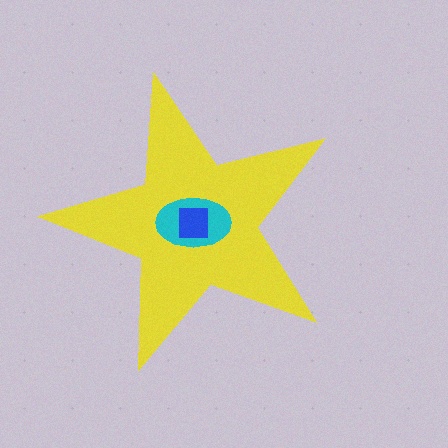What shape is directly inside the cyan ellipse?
The blue square.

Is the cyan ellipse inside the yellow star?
Yes.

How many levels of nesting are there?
3.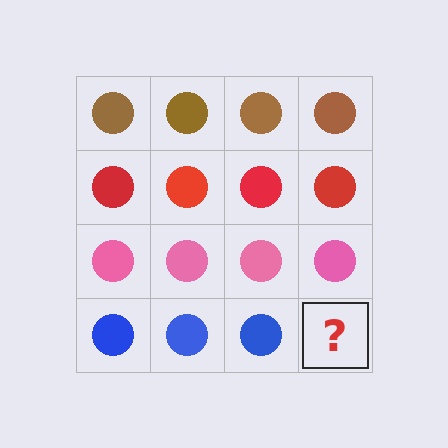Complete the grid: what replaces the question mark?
The question mark should be replaced with a blue circle.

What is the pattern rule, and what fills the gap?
The rule is that each row has a consistent color. The gap should be filled with a blue circle.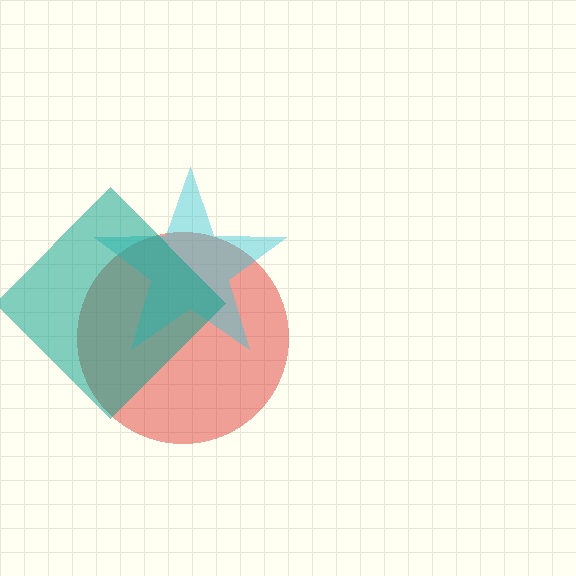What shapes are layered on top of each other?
The layered shapes are: a red circle, a cyan star, a teal diamond.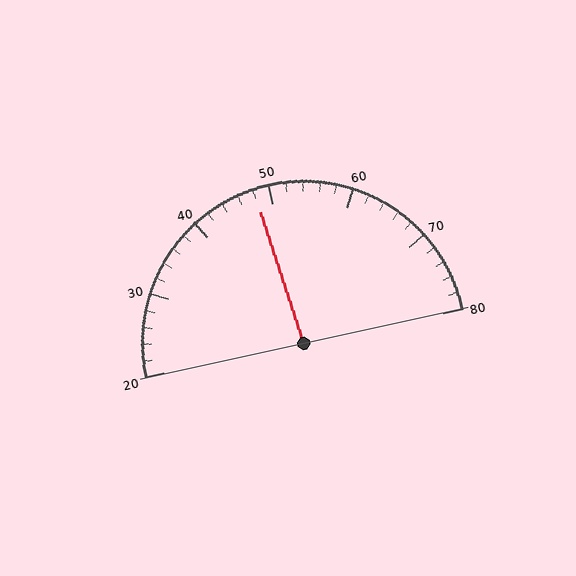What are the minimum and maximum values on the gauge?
The gauge ranges from 20 to 80.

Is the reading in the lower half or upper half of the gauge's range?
The reading is in the lower half of the range (20 to 80).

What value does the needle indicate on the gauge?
The needle indicates approximately 48.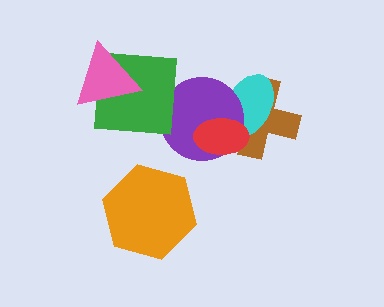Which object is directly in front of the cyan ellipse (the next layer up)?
The purple circle is directly in front of the cyan ellipse.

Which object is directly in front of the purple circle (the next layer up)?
The green square is directly in front of the purple circle.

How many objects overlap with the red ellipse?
3 objects overlap with the red ellipse.